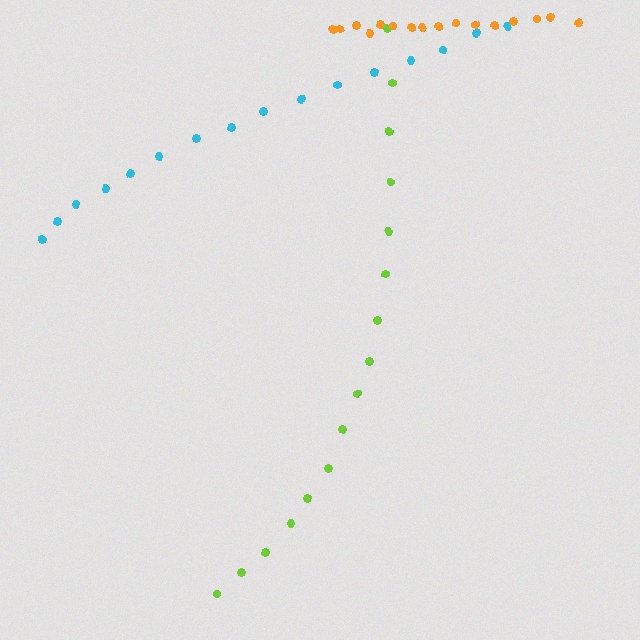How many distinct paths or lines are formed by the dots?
There are 3 distinct paths.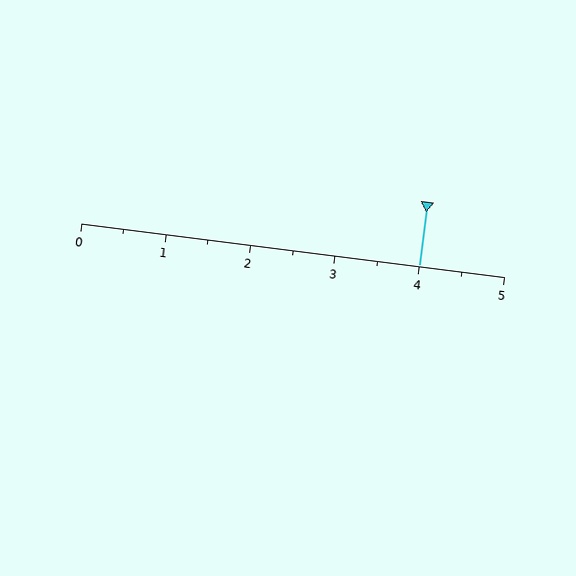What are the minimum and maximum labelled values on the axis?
The axis runs from 0 to 5.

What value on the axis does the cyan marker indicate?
The marker indicates approximately 4.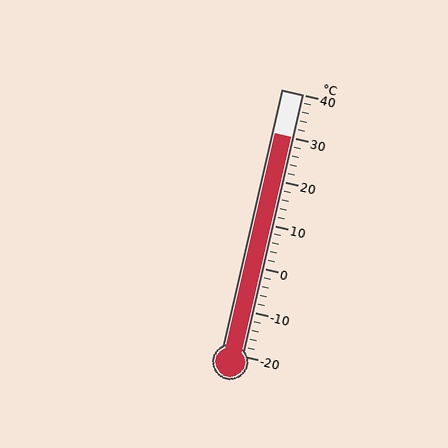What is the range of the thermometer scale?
The thermometer scale ranges from -20°C to 40°C.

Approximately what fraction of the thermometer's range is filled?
The thermometer is filled to approximately 85% of its range.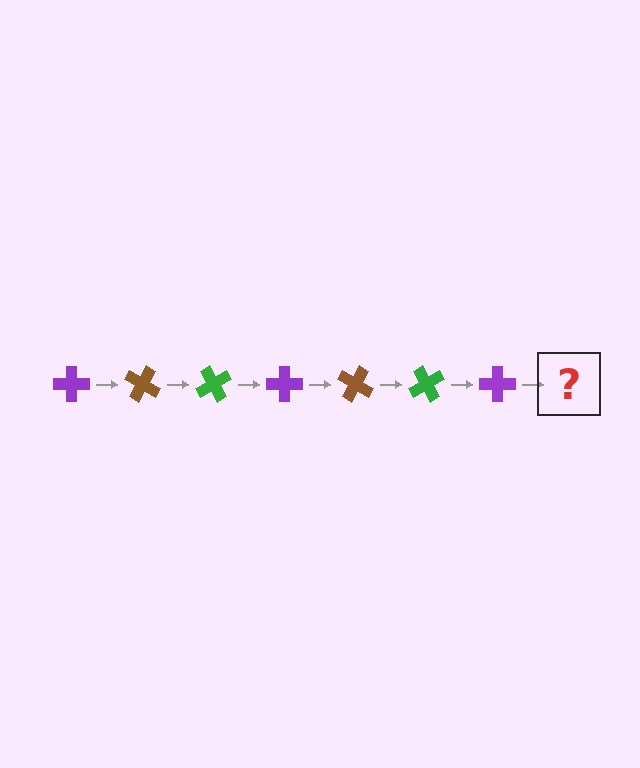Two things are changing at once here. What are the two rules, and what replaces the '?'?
The two rules are that it rotates 30 degrees each step and the color cycles through purple, brown, and green. The '?' should be a brown cross, rotated 210 degrees from the start.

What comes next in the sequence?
The next element should be a brown cross, rotated 210 degrees from the start.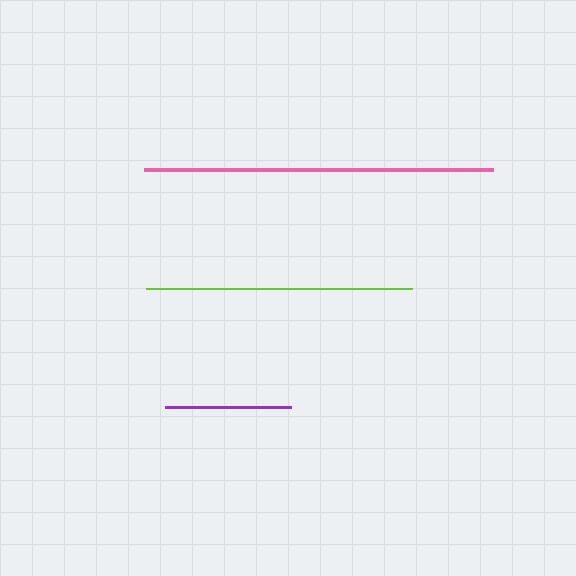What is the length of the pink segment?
The pink segment is approximately 349 pixels long.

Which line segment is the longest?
The pink line is the longest at approximately 349 pixels.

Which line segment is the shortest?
The purple line is the shortest at approximately 126 pixels.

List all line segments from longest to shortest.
From longest to shortest: pink, lime, purple.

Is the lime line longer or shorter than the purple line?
The lime line is longer than the purple line.